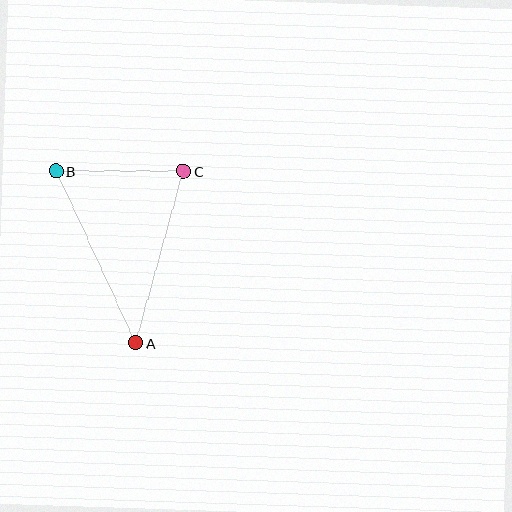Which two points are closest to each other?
Points B and C are closest to each other.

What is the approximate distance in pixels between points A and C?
The distance between A and C is approximately 178 pixels.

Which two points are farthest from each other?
Points A and B are farthest from each other.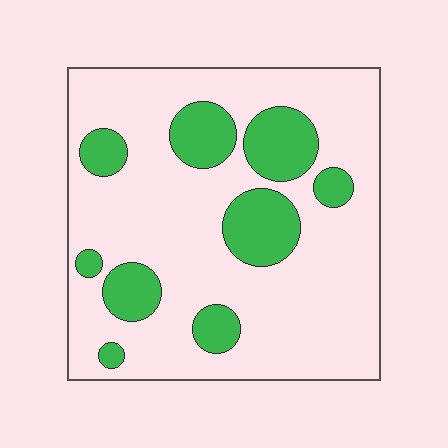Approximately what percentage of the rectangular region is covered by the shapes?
Approximately 20%.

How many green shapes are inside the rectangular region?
9.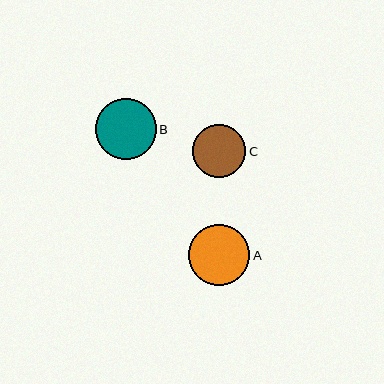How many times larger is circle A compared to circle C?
Circle A is approximately 1.1 times the size of circle C.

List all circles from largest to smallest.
From largest to smallest: A, B, C.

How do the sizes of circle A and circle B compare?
Circle A and circle B are approximately the same size.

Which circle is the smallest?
Circle C is the smallest with a size of approximately 53 pixels.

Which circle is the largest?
Circle A is the largest with a size of approximately 61 pixels.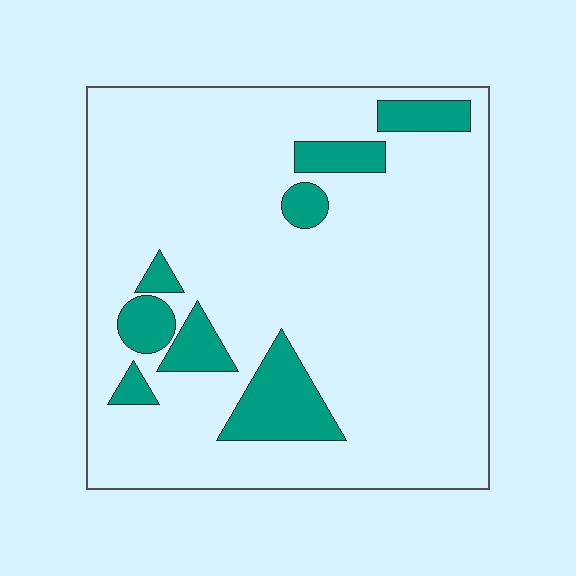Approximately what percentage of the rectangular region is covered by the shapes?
Approximately 15%.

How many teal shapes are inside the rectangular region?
8.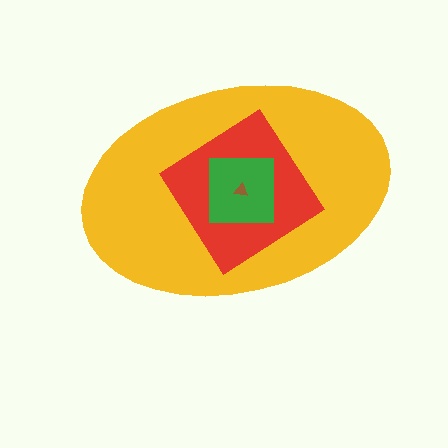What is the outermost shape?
The yellow ellipse.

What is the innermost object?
The brown triangle.